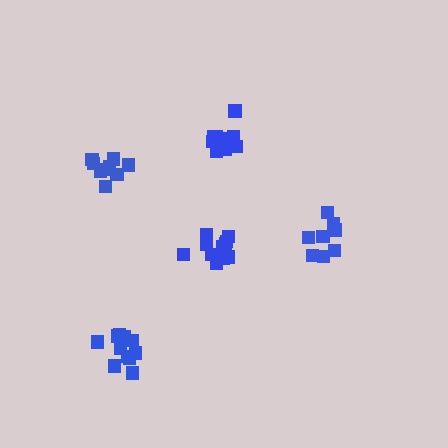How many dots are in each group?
Group 1: 10 dots, Group 2: 13 dots, Group 3: 9 dots, Group 4: 8 dots, Group 5: 11 dots (51 total).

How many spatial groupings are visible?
There are 5 spatial groupings.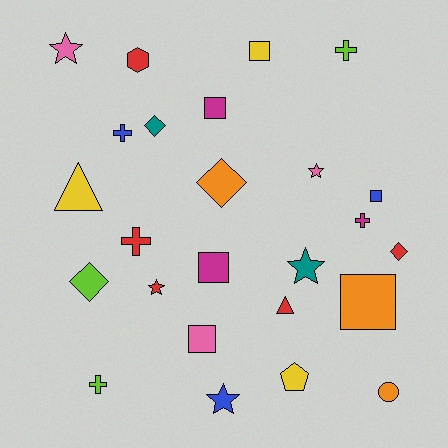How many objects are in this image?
There are 25 objects.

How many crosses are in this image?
There are 5 crosses.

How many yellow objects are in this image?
There are 3 yellow objects.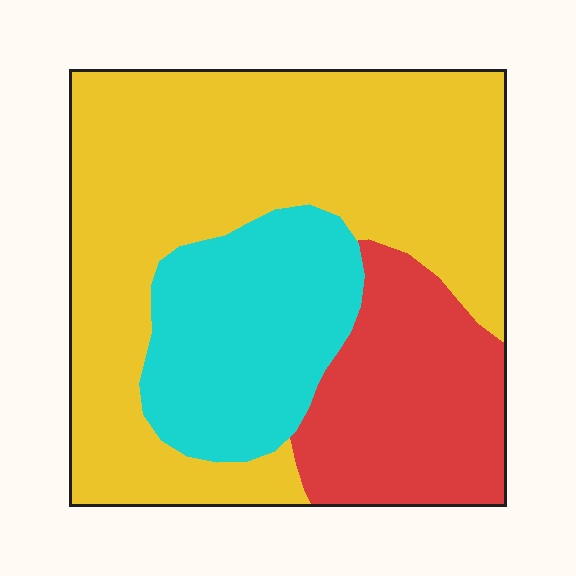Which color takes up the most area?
Yellow, at roughly 55%.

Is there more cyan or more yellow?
Yellow.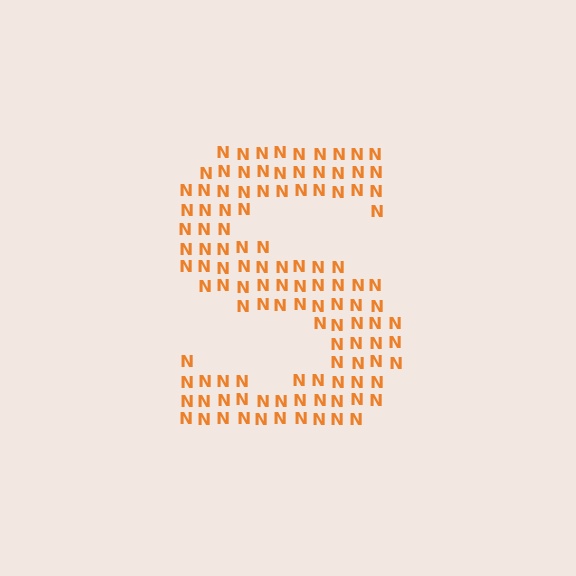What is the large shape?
The large shape is the letter S.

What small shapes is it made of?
It is made of small letter N's.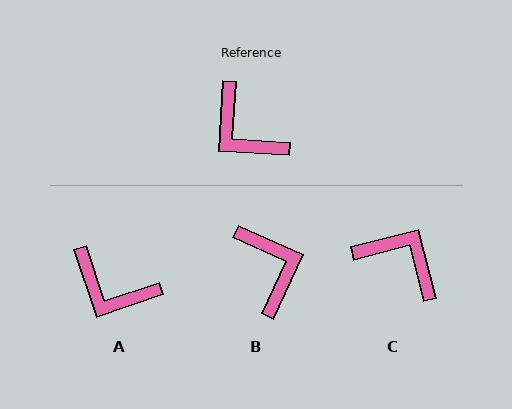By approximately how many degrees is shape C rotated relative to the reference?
Approximately 162 degrees clockwise.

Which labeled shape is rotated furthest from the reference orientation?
C, about 162 degrees away.